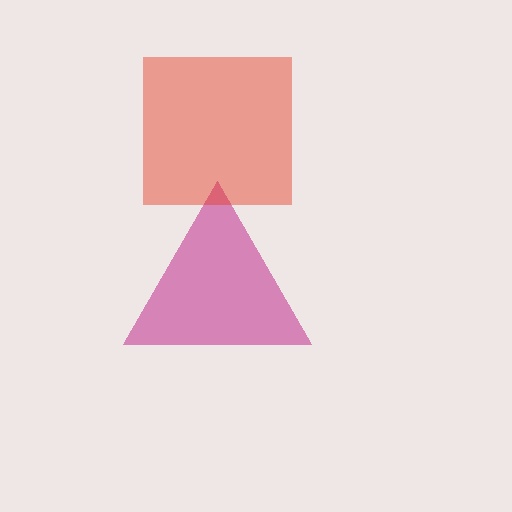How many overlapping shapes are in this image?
There are 2 overlapping shapes in the image.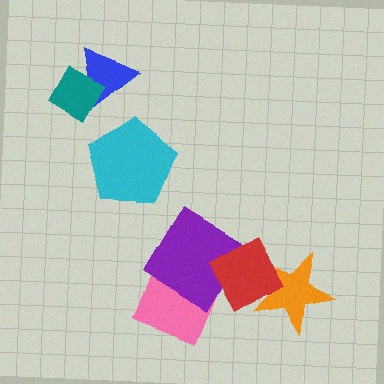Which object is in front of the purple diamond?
The red diamond is in front of the purple diamond.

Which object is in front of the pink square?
The purple diamond is in front of the pink square.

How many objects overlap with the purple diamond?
2 objects overlap with the purple diamond.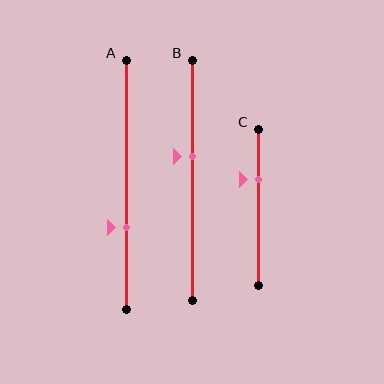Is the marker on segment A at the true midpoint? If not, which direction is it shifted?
No, the marker on segment A is shifted downward by about 17% of the segment length.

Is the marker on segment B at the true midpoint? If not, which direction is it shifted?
No, the marker on segment B is shifted upward by about 10% of the segment length.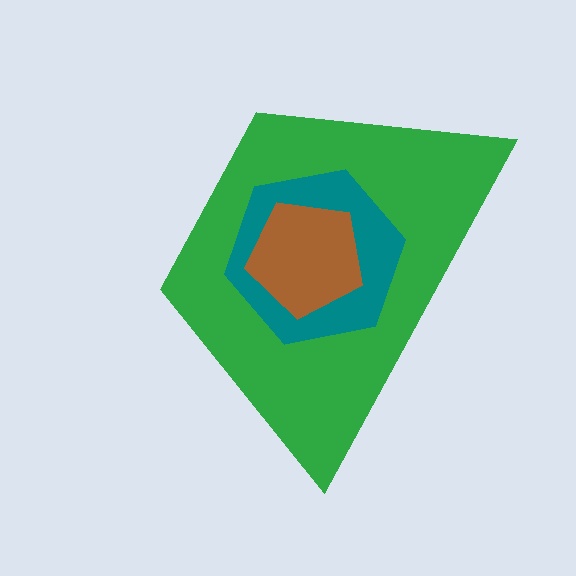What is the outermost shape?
The green trapezoid.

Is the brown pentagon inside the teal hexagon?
Yes.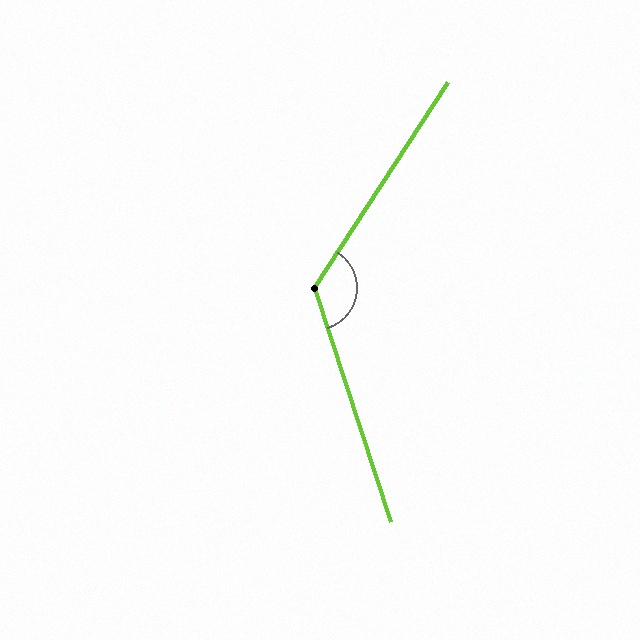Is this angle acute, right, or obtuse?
It is obtuse.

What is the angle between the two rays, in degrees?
Approximately 129 degrees.